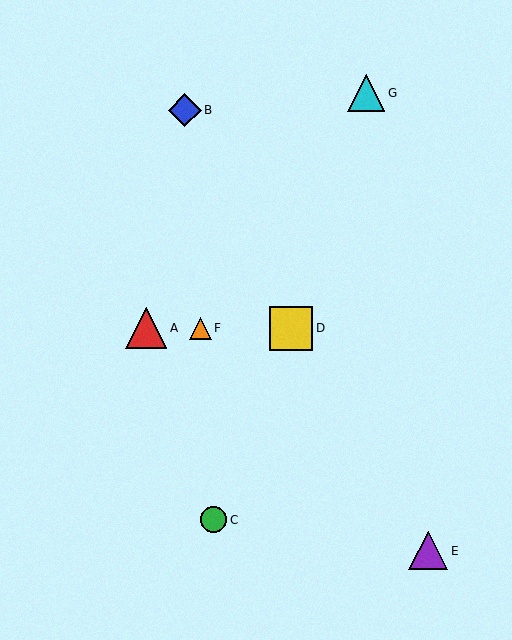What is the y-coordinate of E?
Object E is at y≈551.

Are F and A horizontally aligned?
Yes, both are at y≈328.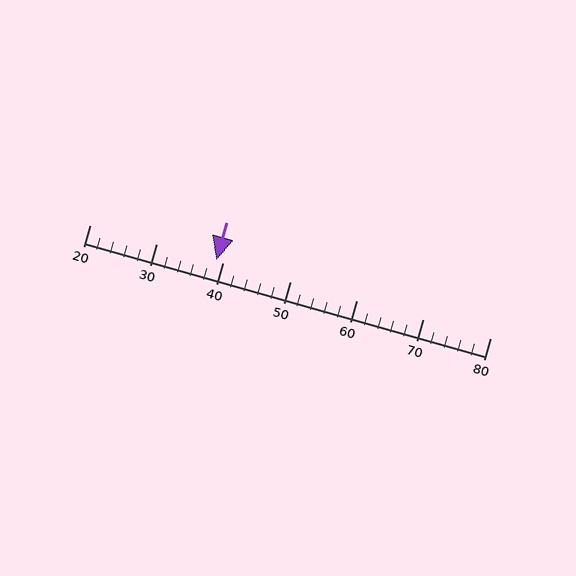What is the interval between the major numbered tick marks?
The major tick marks are spaced 10 units apart.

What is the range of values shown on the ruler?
The ruler shows values from 20 to 80.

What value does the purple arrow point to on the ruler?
The purple arrow points to approximately 39.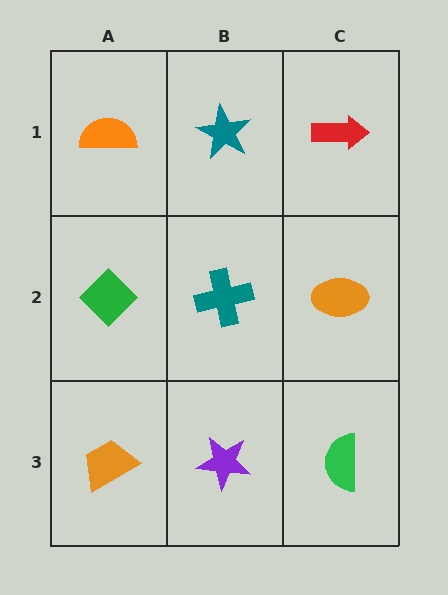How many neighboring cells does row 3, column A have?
2.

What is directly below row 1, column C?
An orange ellipse.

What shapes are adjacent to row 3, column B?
A teal cross (row 2, column B), an orange trapezoid (row 3, column A), a green semicircle (row 3, column C).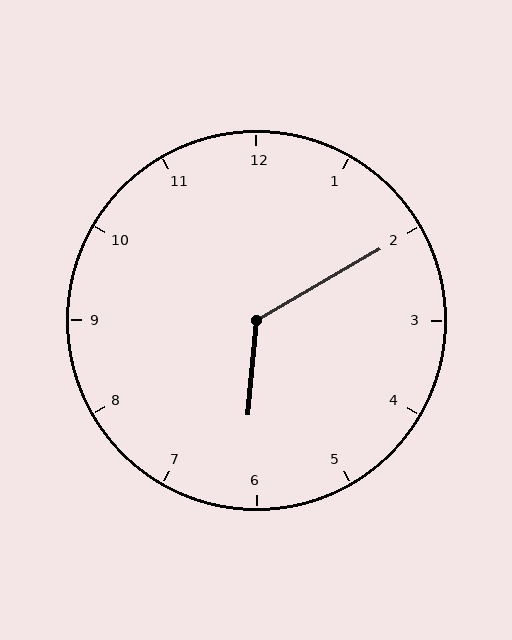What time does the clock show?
6:10.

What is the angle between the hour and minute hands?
Approximately 125 degrees.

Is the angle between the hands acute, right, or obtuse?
It is obtuse.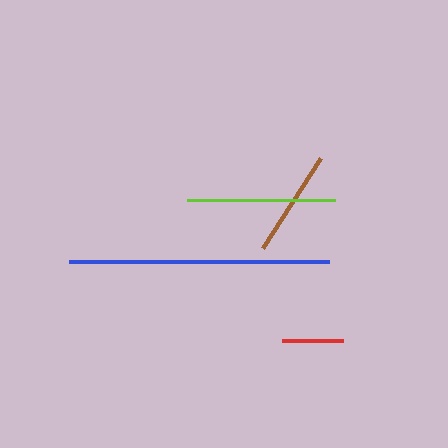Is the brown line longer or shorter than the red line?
The brown line is longer than the red line.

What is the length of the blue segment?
The blue segment is approximately 260 pixels long.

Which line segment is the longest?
The blue line is the longest at approximately 260 pixels.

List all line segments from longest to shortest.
From longest to shortest: blue, lime, brown, red.